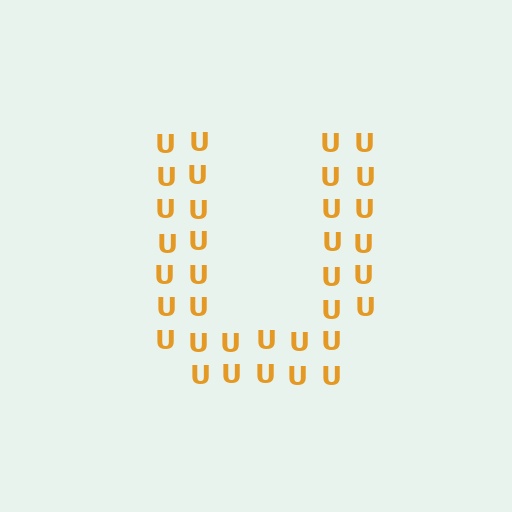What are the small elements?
The small elements are letter U's.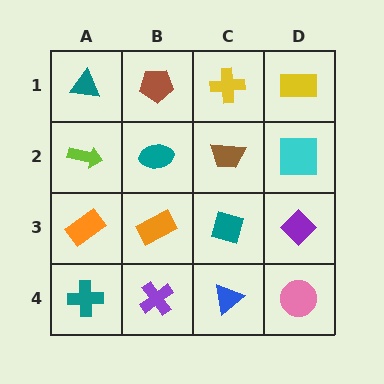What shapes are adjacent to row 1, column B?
A teal ellipse (row 2, column B), a teal triangle (row 1, column A), a yellow cross (row 1, column C).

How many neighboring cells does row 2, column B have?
4.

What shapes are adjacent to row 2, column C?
A yellow cross (row 1, column C), a teal diamond (row 3, column C), a teal ellipse (row 2, column B), a cyan square (row 2, column D).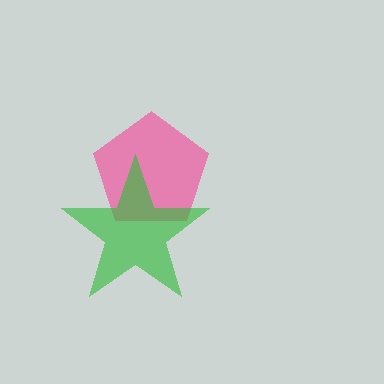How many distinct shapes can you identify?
There are 2 distinct shapes: a pink pentagon, a green star.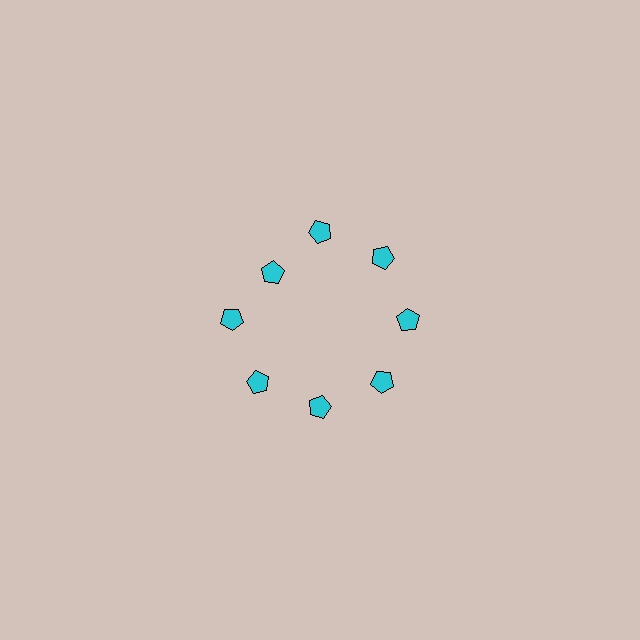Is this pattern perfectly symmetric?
No. The 8 cyan pentagons are arranged in a ring, but one element near the 10 o'clock position is pulled inward toward the center, breaking the 8-fold rotational symmetry.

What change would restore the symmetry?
The symmetry would be restored by moving it outward, back onto the ring so that all 8 pentagons sit at equal angles and equal distance from the center.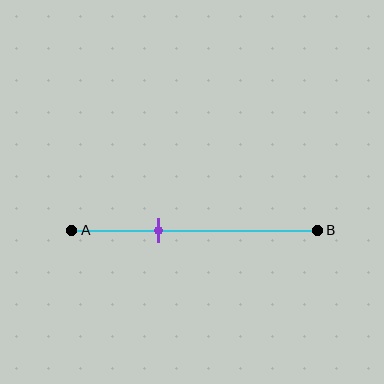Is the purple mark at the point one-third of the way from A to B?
Yes, the mark is approximately at the one-third point.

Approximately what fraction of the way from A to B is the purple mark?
The purple mark is approximately 35% of the way from A to B.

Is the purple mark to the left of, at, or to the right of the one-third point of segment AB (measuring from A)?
The purple mark is approximately at the one-third point of segment AB.